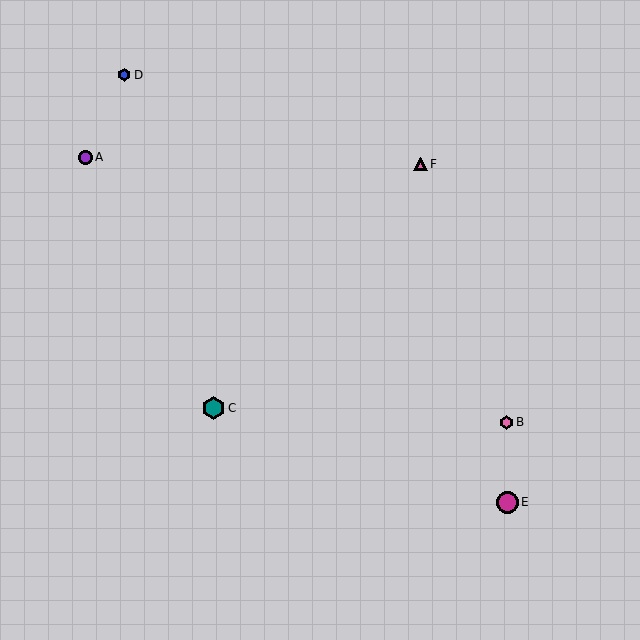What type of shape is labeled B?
Shape B is a pink hexagon.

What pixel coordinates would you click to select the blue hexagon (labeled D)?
Click at (124, 75) to select the blue hexagon D.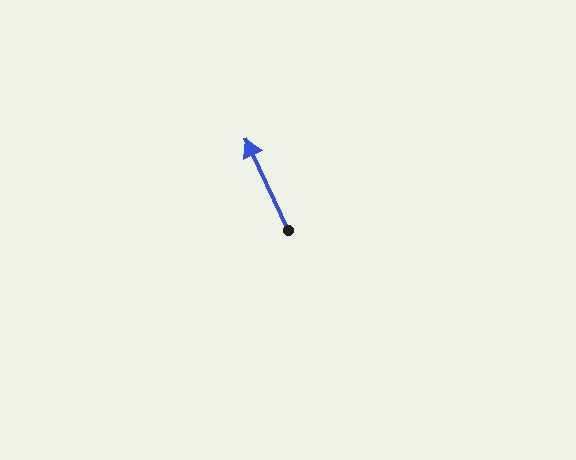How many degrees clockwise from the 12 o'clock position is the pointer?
Approximately 335 degrees.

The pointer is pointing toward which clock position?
Roughly 11 o'clock.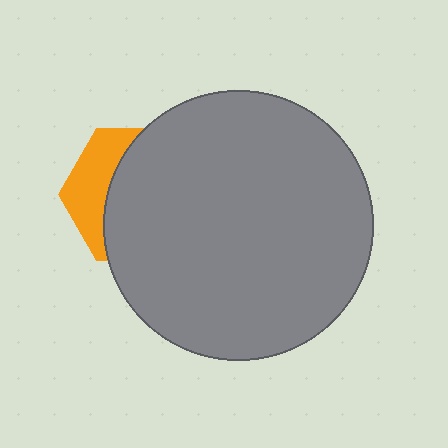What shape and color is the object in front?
The object in front is a gray circle.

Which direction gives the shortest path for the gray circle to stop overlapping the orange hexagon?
Moving right gives the shortest separation.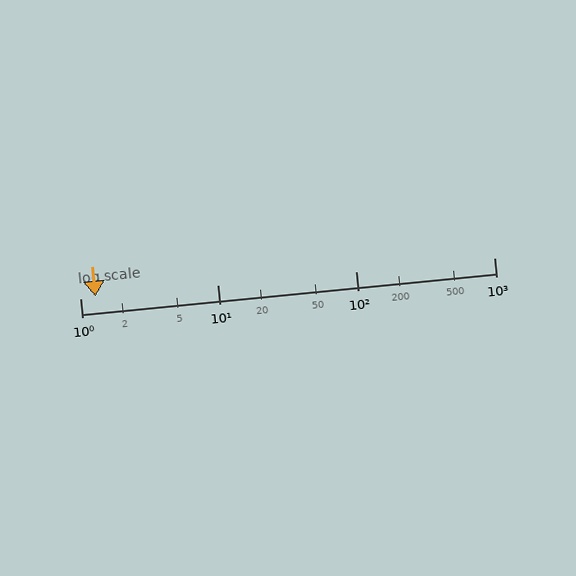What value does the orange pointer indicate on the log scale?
The pointer indicates approximately 1.3.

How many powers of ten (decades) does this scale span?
The scale spans 3 decades, from 1 to 1000.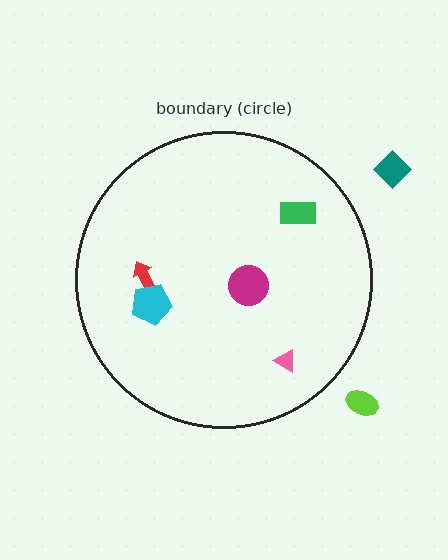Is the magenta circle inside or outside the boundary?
Inside.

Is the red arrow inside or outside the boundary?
Inside.